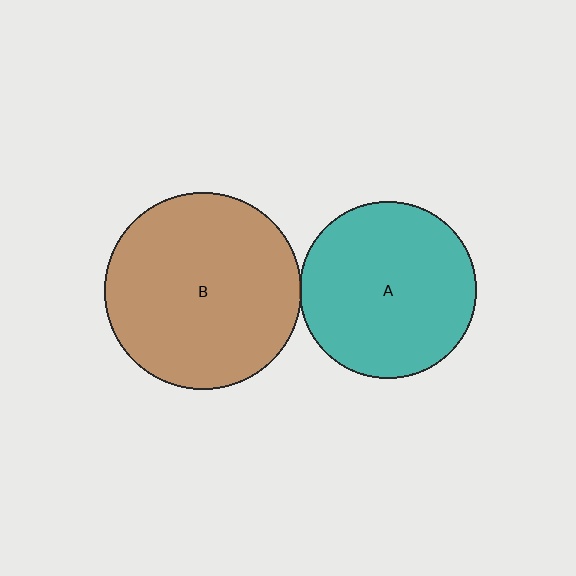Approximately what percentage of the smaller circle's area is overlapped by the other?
Approximately 5%.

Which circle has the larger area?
Circle B (brown).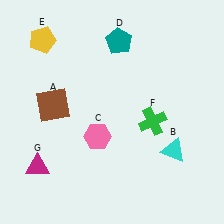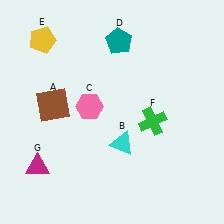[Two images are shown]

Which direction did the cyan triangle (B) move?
The cyan triangle (B) moved left.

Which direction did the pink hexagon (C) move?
The pink hexagon (C) moved up.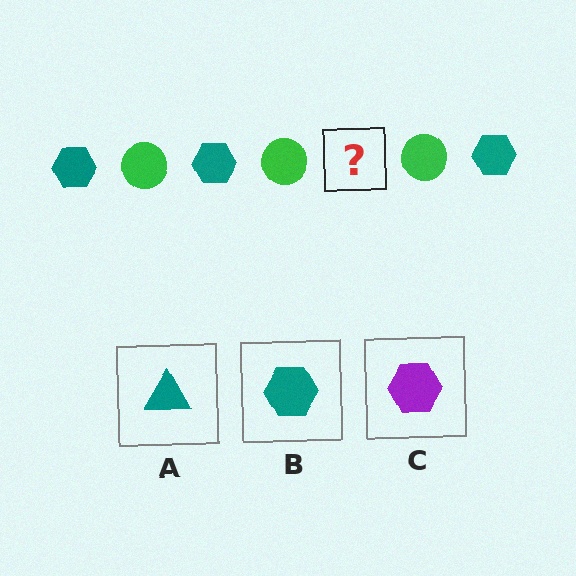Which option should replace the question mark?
Option B.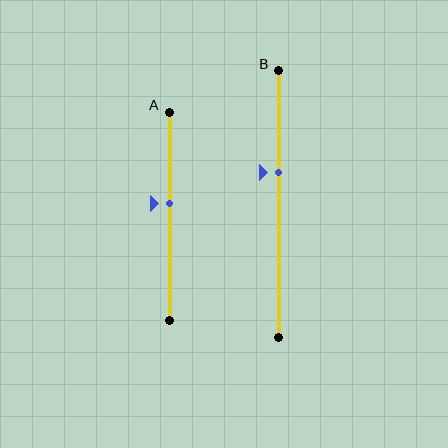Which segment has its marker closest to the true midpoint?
Segment A has its marker closest to the true midpoint.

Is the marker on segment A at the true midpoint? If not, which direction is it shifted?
No, the marker on segment A is shifted upward by about 6% of the segment length.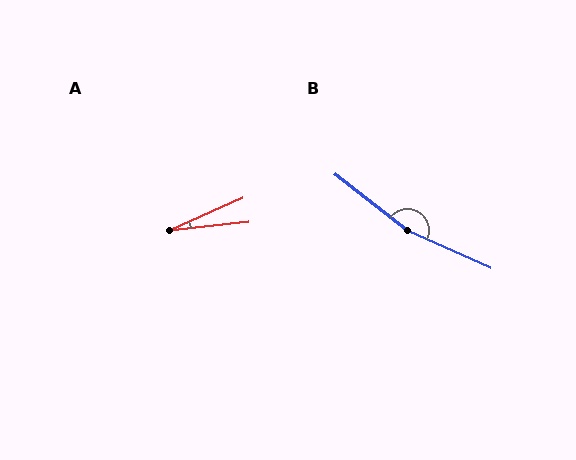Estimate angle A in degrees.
Approximately 18 degrees.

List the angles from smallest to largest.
A (18°), B (166°).